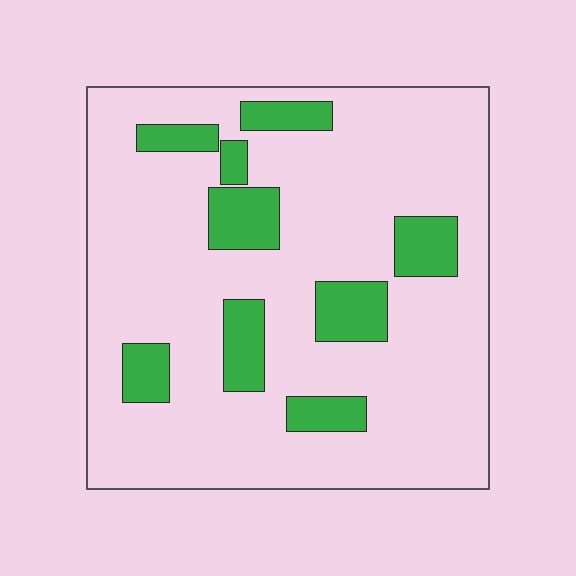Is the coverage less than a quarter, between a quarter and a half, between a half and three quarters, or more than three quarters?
Less than a quarter.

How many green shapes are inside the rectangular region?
9.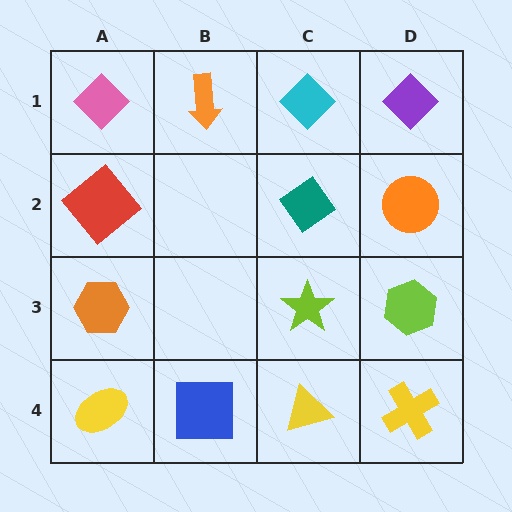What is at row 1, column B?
An orange arrow.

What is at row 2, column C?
A teal diamond.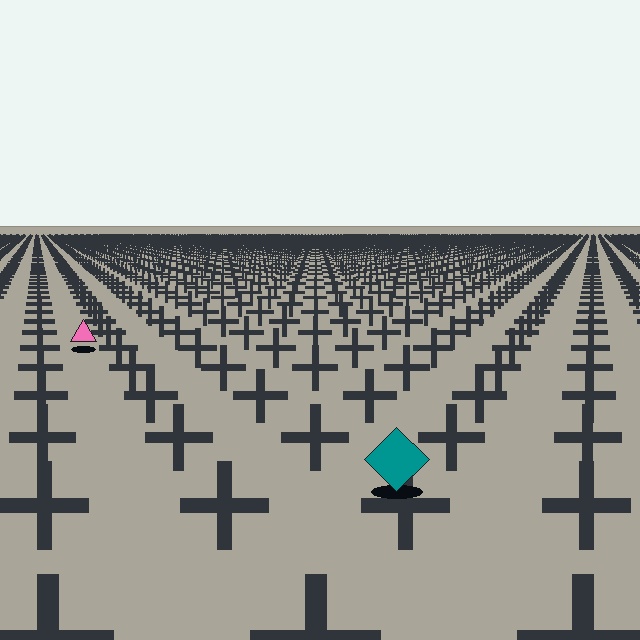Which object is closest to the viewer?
The teal diamond is closest. The texture marks near it are larger and more spread out.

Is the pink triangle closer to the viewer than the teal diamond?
No. The teal diamond is closer — you can tell from the texture gradient: the ground texture is coarser near it.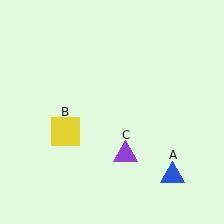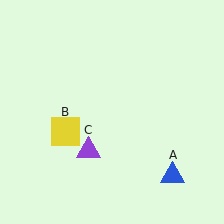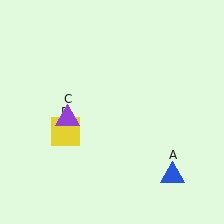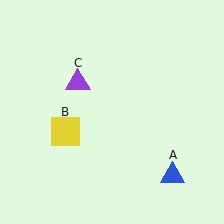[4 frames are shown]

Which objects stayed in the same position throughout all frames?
Blue triangle (object A) and yellow square (object B) remained stationary.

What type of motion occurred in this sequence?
The purple triangle (object C) rotated clockwise around the center of the scene.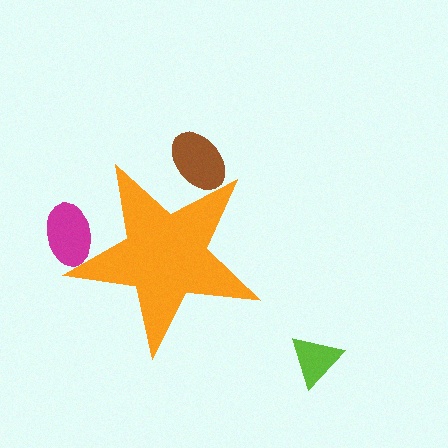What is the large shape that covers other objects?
An orange star.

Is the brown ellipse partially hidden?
Yes, the brown ellipse is partially hidden behind the orange star.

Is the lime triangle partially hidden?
No, the lime triangle is fully visible.